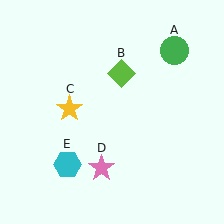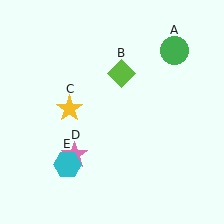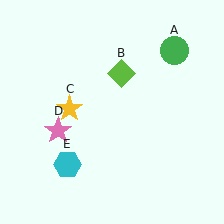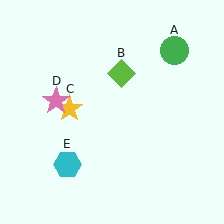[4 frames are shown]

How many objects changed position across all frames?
1 object changed position: pink star (object D).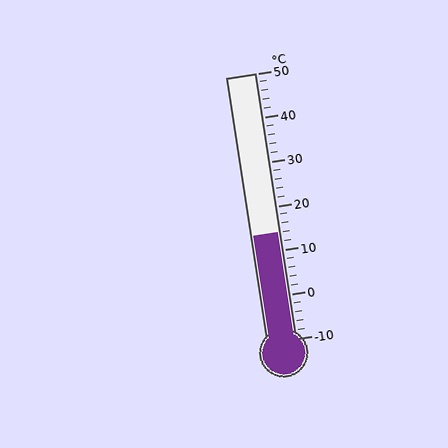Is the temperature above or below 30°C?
The temperature is below 30°C.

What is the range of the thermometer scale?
The thermometer scale ranges from -10°C to 50°C.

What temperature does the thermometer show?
The thermometer shows approximately 14°C.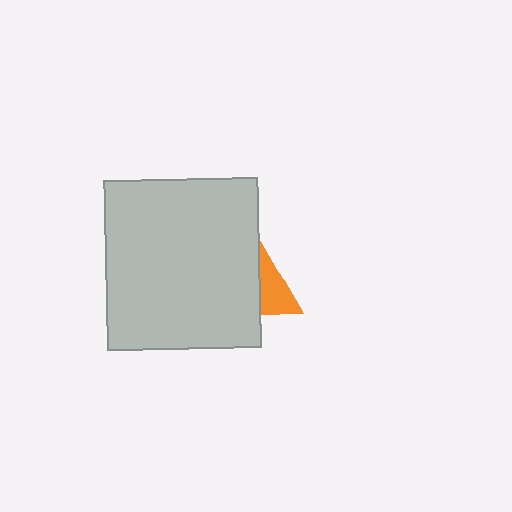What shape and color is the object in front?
The object in front is a light gray rectangle.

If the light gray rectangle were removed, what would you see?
You would see the complete orange triangle.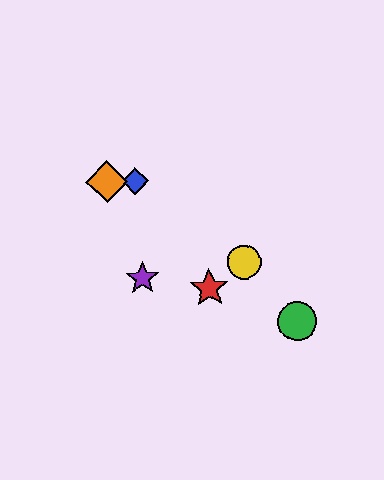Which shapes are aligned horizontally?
The blue diamond, the orange diamond are aligned horizontally.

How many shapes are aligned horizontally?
2 shapes (the blue diamond, the orange diamond) are aligned horizontally.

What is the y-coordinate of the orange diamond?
The orange diamond is at y≈182.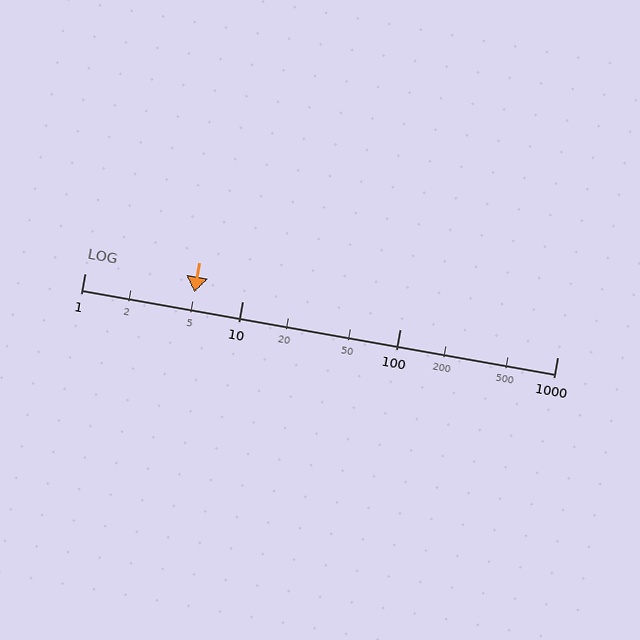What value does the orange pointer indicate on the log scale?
The pointer indicates approximately 5.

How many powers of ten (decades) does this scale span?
The scale spans 3 decades, from 1 to 1000.